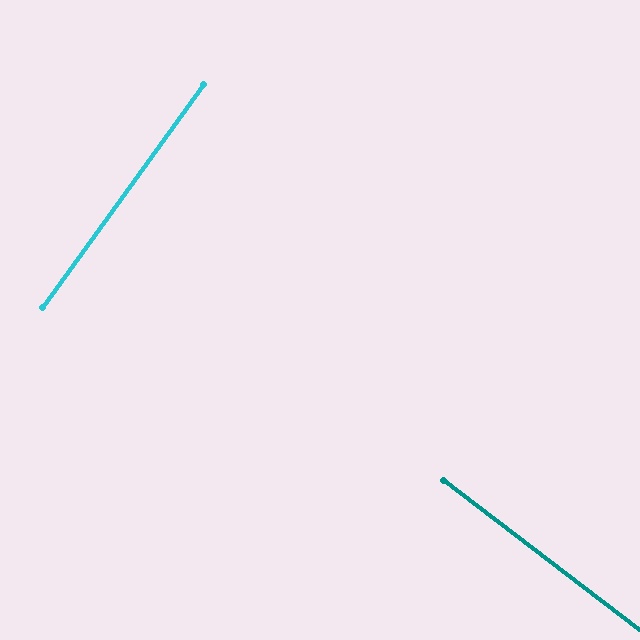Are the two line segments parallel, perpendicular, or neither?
Perpendicular — they meet at approximately 88°.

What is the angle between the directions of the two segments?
Approximately 88 degrees.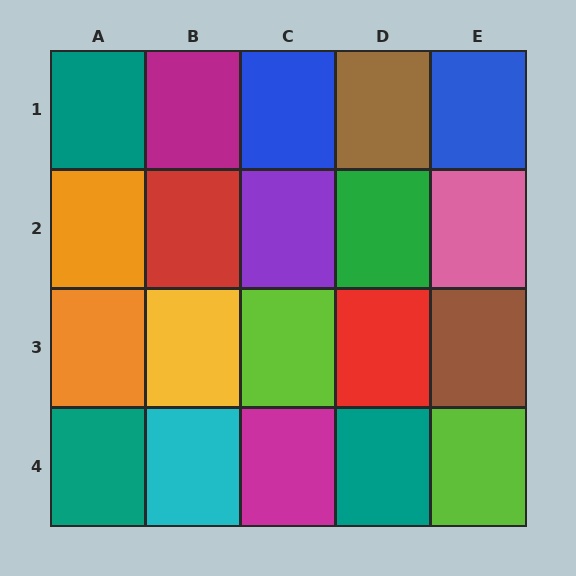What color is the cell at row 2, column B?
Red.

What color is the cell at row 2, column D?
Green.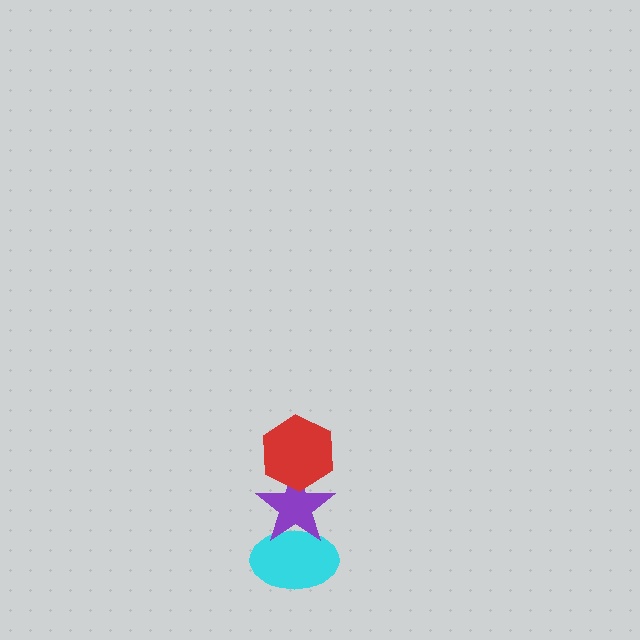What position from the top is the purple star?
The purple star is 2nd from the top.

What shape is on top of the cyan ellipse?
The purple star is on top of the cyan ellipse.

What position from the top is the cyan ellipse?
The cyan ellipse is 3rd from the top.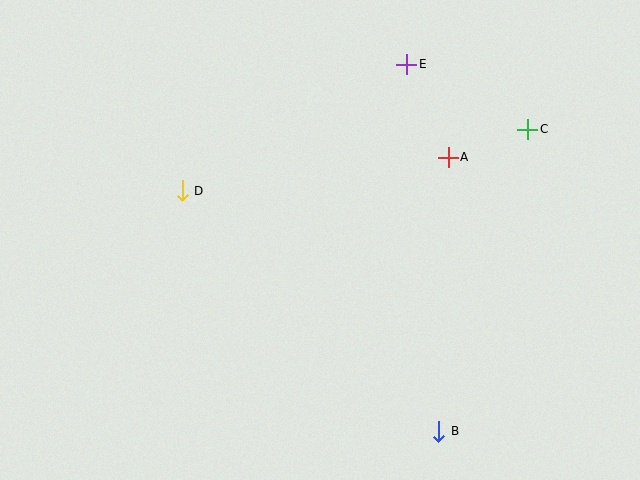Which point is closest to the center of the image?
Point D at (182, 191) is closest to the center.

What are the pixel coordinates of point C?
Point C is at (528, 129).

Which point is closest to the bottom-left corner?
Point D is closest to the bottom-left corner.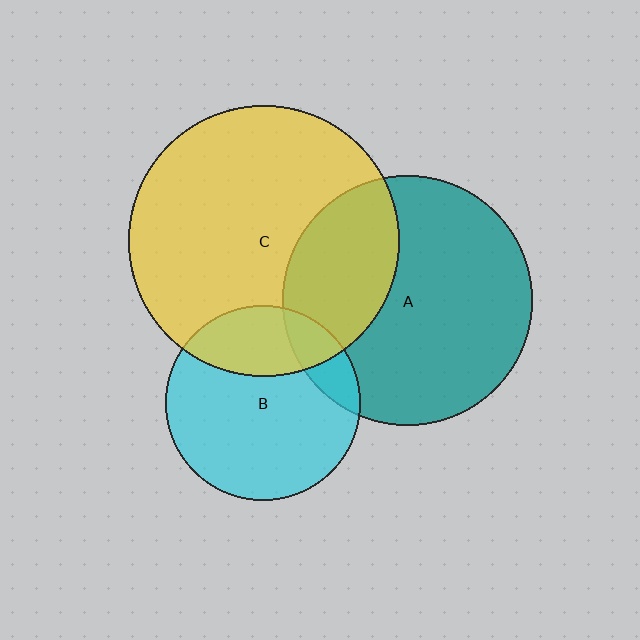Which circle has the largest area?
Circle C (yellow).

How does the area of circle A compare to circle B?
Approximately 1.6 times.